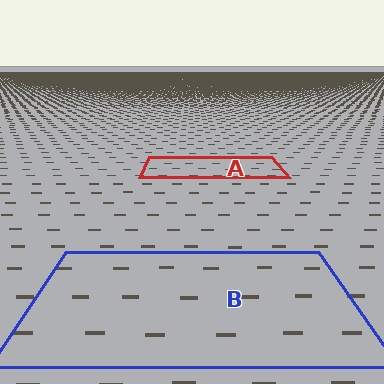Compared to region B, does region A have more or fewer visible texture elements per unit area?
Region A has more texture elements per unit area — they are packed more densely because it is farther away.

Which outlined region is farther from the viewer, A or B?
Region A is farther from the viewer — the texture elements inside it appear smaller and more densely packed.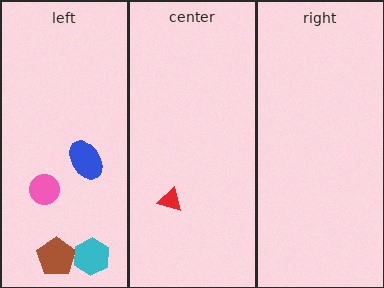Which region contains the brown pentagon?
The left region.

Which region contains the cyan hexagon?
The left region.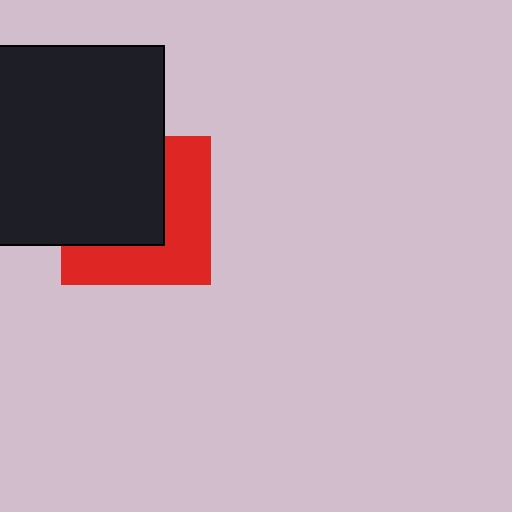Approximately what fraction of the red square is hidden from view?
Roughly 51% of the red square is hidden behind the black rectangle.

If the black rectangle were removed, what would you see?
You would see the complete red square.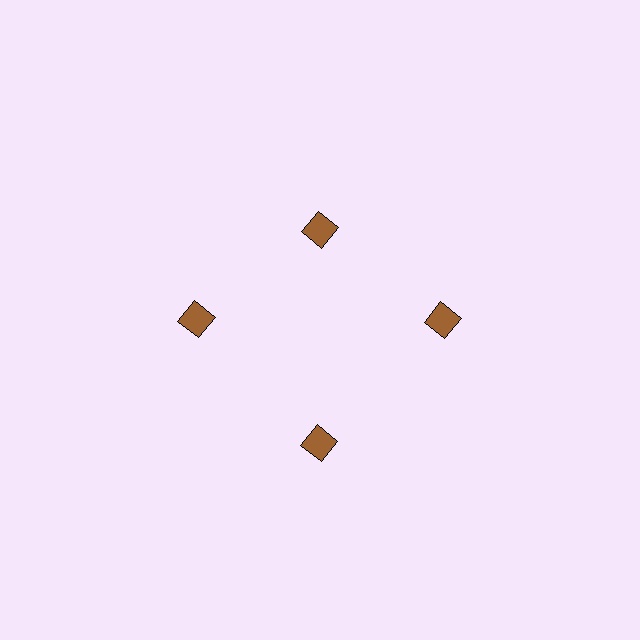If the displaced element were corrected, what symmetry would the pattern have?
It would have 4-fold rotational symmetry — the pattern would map onto itself every 90 degrees.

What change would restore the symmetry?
The symmetry would be restored by moving it outward, back onto the ring so that all 4 diamonds sit at equal angles and equal distance from the center.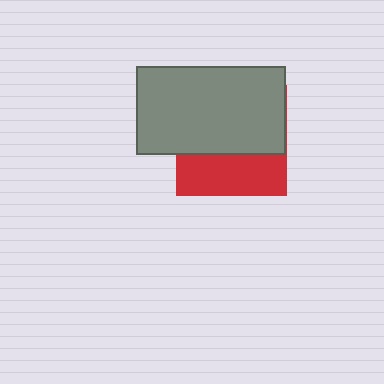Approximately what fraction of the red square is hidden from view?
Roughly 62% of the red square is hidden behind the gray rectangle.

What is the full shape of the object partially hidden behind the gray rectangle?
The partially hidden object is a red square.